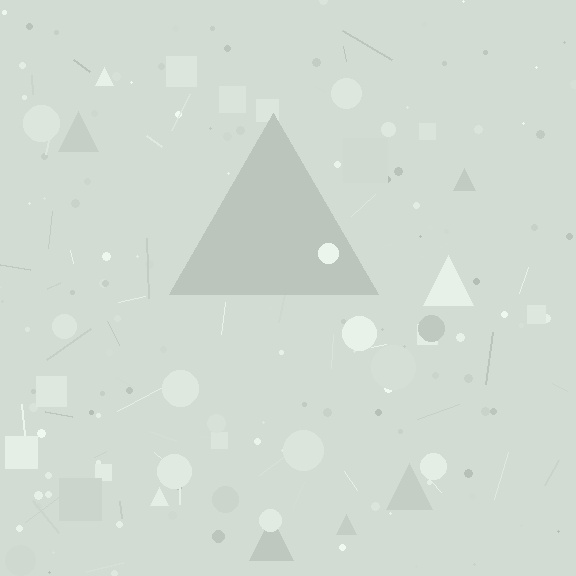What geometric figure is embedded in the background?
A triangle is embedded in the background.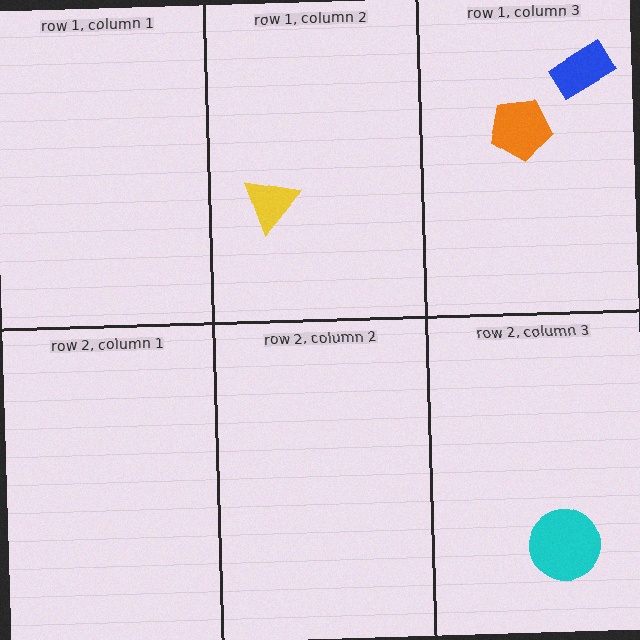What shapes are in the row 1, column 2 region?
The yellow triangle.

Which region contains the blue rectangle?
The row 1, column 3 region.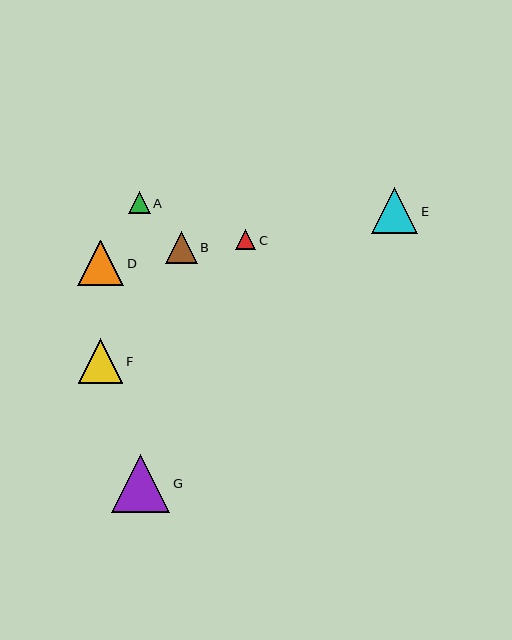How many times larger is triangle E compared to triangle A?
Triangle E is approximately 2.1 times the size of triangle A.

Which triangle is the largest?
Triangle G is the largest with a size of approximately 58 pixels.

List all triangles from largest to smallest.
From largest to smallest: G, E, D, F, B, A, C.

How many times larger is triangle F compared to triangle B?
Triangle F is approximately 1.4 times the size of triangle B.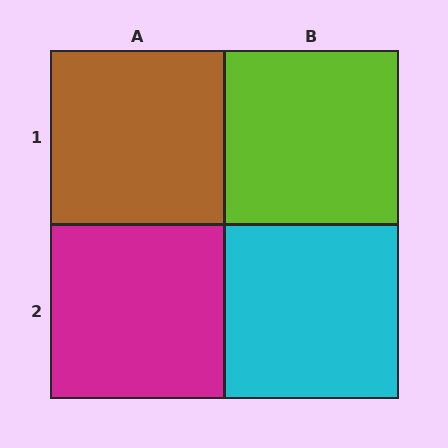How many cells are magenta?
1 cell is magenta.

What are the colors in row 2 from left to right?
Magenta, cyan.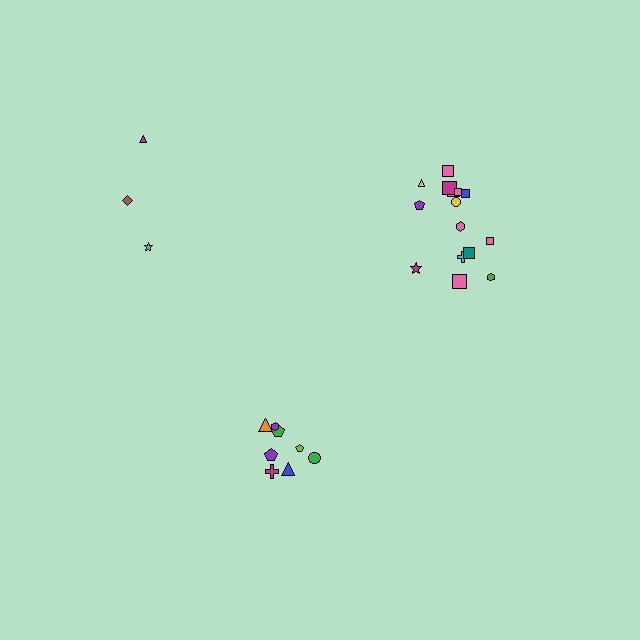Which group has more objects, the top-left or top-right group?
The top-right group.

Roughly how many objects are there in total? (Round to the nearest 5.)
Roughly 25 objects in total.